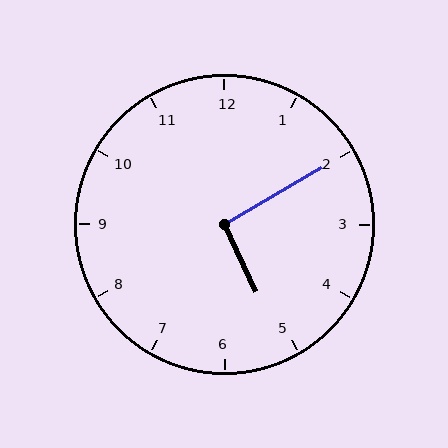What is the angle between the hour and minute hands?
Approximately 95 degrees.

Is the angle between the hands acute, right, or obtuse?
It is right.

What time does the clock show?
5:10.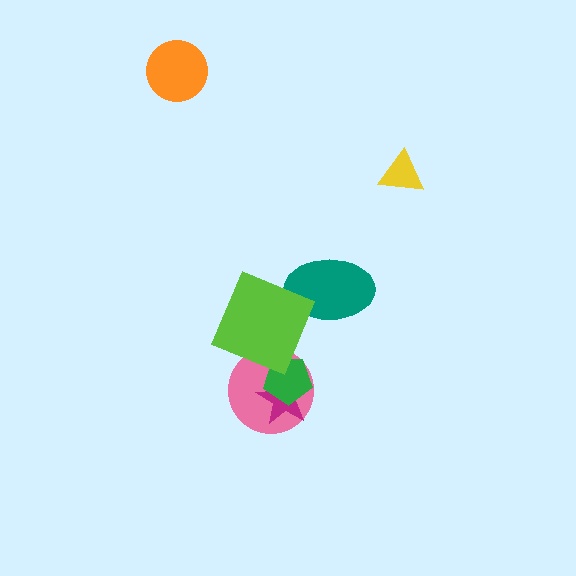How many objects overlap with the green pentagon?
2 objects overlap with the green pentagon.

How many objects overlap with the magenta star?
2 objects overlap with the magenta star.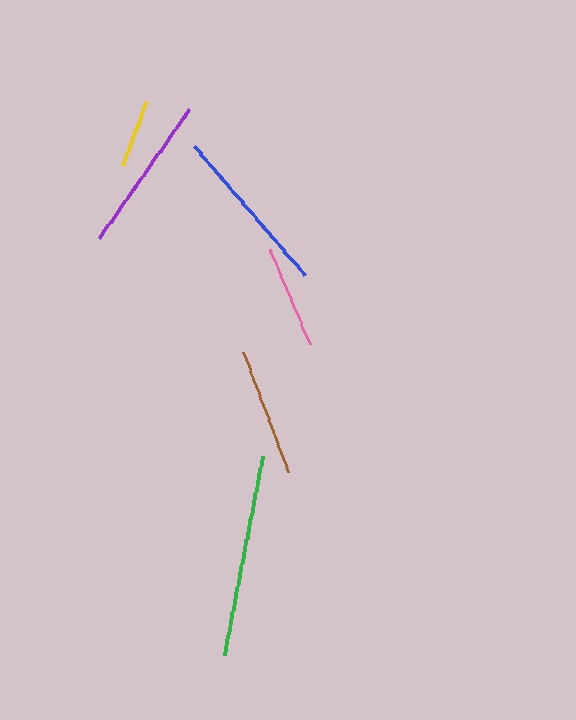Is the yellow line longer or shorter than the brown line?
The brown line is longer than the yellow line.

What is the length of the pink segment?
The pink segment is approximately 103 pixels long.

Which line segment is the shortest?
The yellow line is the shortest at approximately 69 pixels.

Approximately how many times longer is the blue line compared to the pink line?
The blue line is approximately 1.6 times the length of the pink line.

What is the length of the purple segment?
The purple segment is approximately 158 pixels long.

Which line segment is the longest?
The green line is the longest at approximately 202 pixels.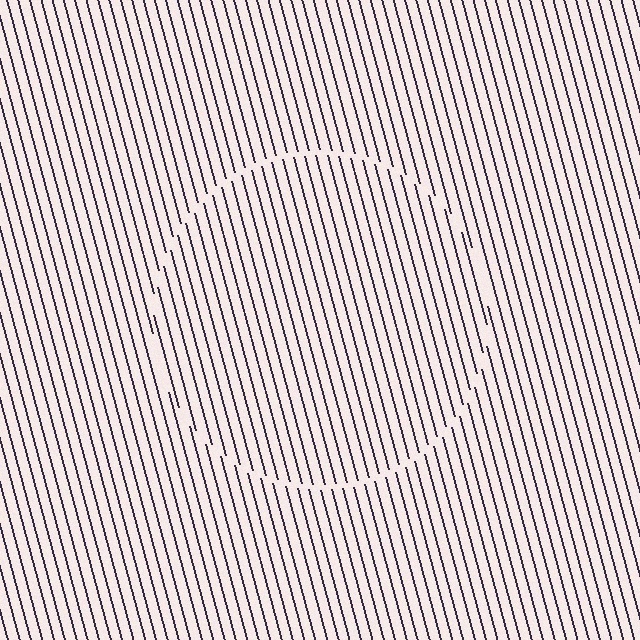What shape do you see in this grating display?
An illusory circle. The interior of the shape contains the same grating, shifted by half a period — the contour is defined by the phase discontinuity where line-ends from the inner and outer gratings abut.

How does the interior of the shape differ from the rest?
The interior of the shape contains the same grating, shifted by half a period — the contour is defined by the phase discontinuity where line-ends from the inner and outer gratings abut.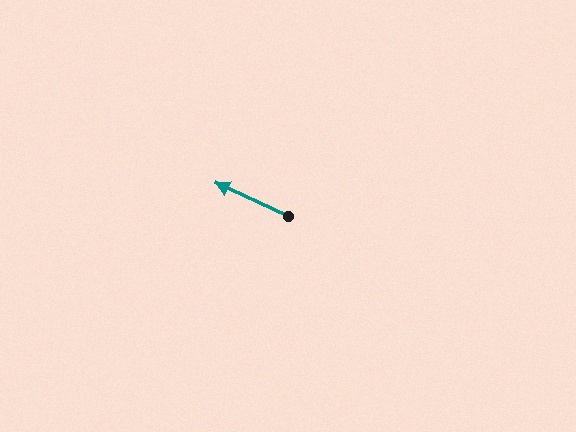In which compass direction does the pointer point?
Northwest.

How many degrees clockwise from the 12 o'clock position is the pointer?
Approximately 295 degrees.